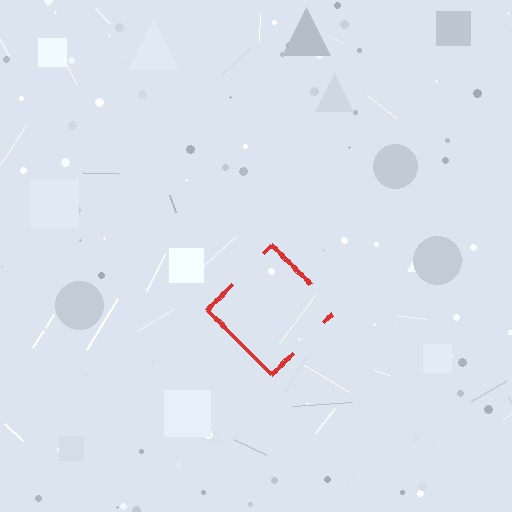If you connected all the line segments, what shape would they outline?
They would outline a diamond.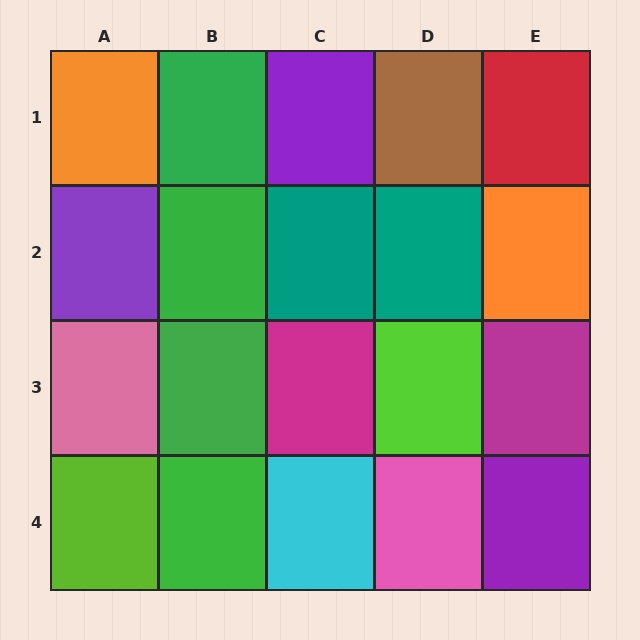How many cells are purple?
3 cells are purple.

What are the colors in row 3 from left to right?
Pink, green, magenta, lime, magenta.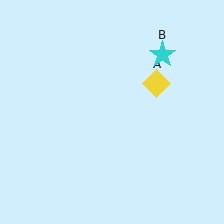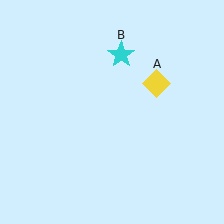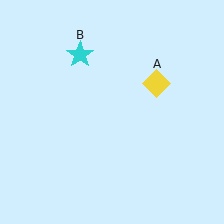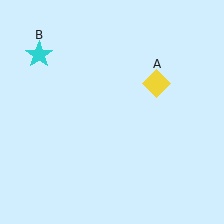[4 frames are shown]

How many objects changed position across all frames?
1 object changed position: cyan star (object B).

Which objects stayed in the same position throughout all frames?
Yellow diamond (object A) remained stationary.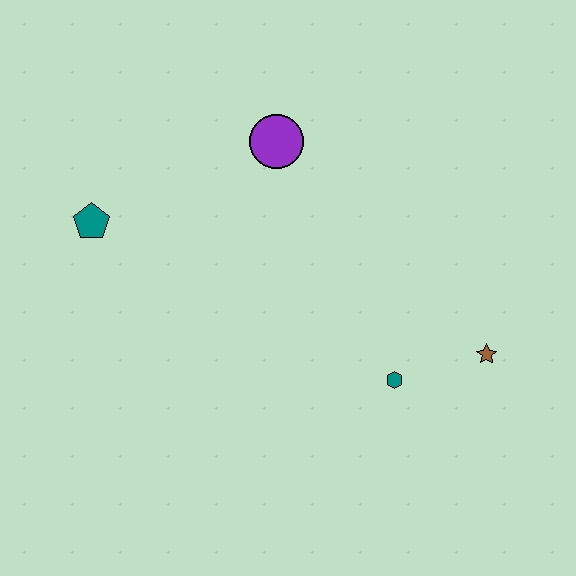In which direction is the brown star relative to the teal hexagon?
The brown star is to the right of the teal hexagon.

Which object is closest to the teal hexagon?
The brown star is closest to the teal hexagon.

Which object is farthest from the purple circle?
The brown star is farthest from the purple circle.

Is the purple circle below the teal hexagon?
No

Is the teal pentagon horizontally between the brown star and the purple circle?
No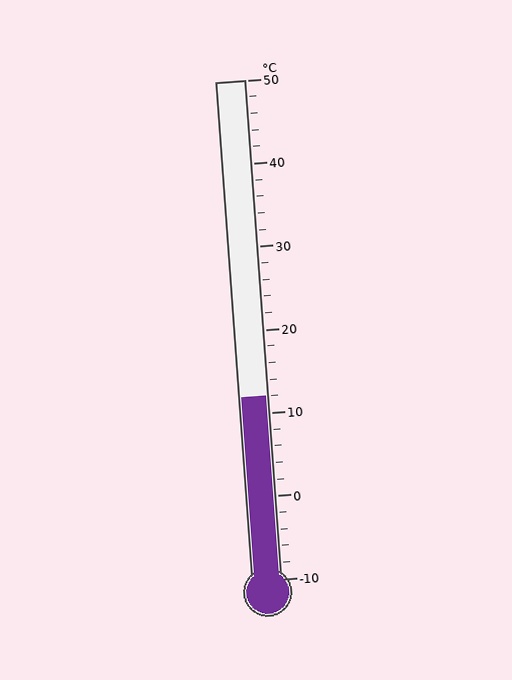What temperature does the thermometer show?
The thermometer shows approximately 12°C.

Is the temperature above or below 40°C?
The temperature is below 40°C.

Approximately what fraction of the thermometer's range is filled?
The thermometer is filled to approximately 35% of its range.